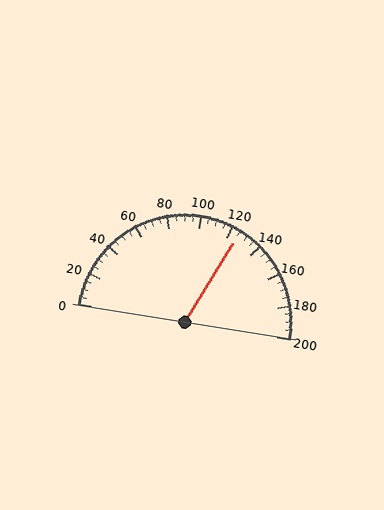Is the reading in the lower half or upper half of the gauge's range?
The reading is in the upper half of the range (0 to 200).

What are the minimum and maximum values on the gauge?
The gauge ranges from 0 to 200.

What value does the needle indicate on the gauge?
The needle indicates approximately 125.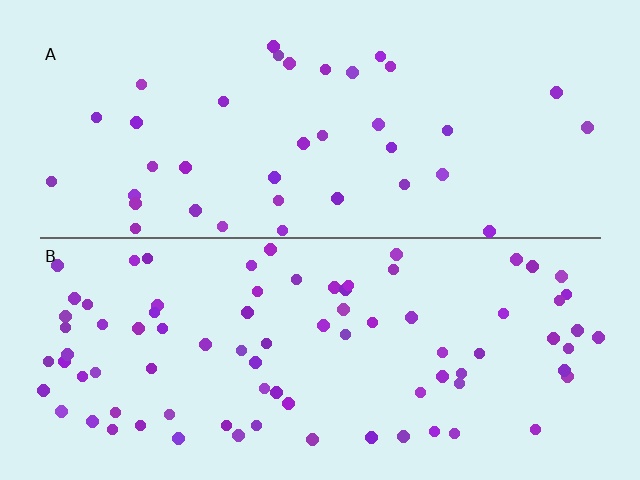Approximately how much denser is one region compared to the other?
Approximately 2.2× — region B over region A.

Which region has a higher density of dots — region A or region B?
B (the bottom).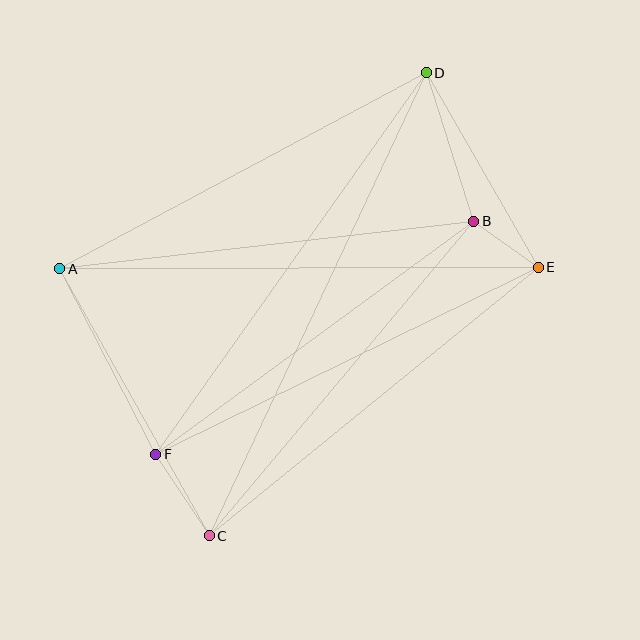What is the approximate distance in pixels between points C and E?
The distance between C and E is approximately 425 pixels.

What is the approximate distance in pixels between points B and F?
The distance between B and F is approximately 394 pixels.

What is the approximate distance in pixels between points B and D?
The distance between B and D is approximately 156 pixels.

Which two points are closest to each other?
Points B and E are closest to each other.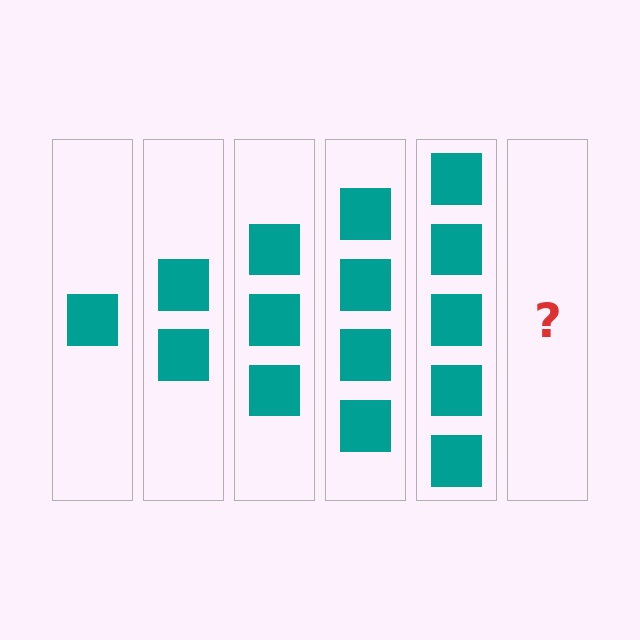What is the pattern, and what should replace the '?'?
The pattern is that each step adds one more square. The '?' should be 6 squares.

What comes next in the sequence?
The next element should be 6 squares.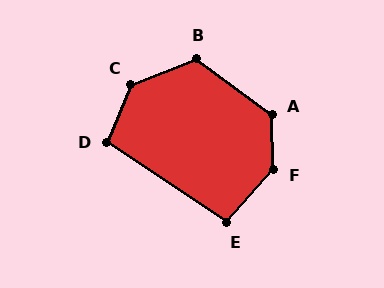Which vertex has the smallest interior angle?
E, at approximately 98 degrees.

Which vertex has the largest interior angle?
F, at approximately 137 degrees.